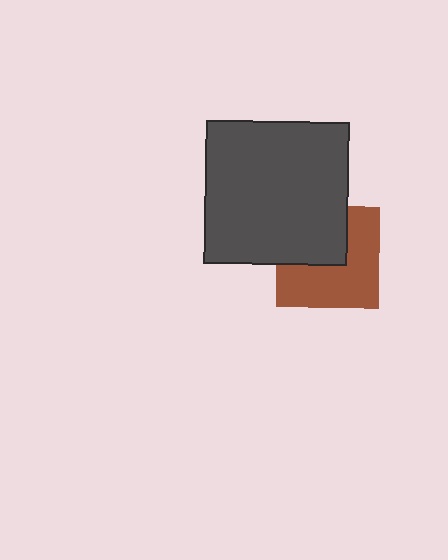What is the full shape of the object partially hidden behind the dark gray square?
The partially hidden object is a brown square.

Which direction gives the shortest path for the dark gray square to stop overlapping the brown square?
Moving toward the upper-left gives the shortest separation.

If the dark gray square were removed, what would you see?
You would see the complete brown square.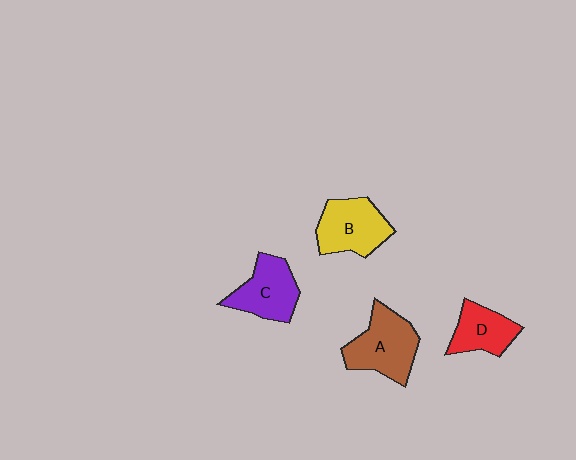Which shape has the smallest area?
Shape D (red).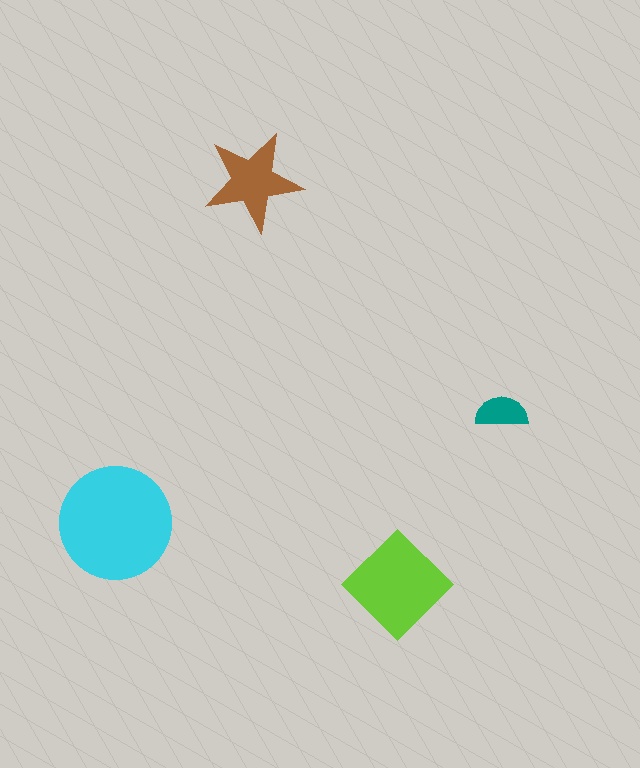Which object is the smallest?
The teal semicircle.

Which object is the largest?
The cyan circle.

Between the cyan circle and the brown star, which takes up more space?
The cyan circle.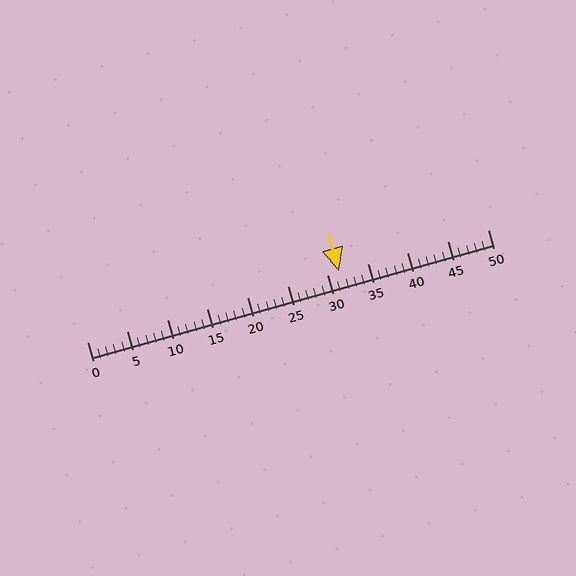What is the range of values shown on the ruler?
The ruler shows values from 0 to 50.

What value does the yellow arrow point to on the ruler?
The yellow arrow points to approximately 31.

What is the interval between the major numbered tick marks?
The major tick marks are spaced 5 units apart.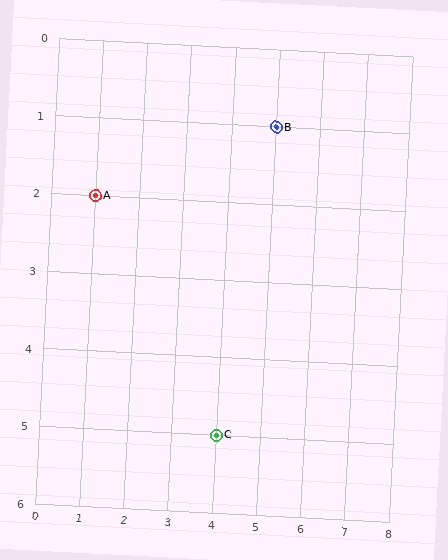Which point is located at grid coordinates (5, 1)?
Point B is at (5, 1).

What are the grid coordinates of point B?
Point B is at grid coordinates (5, 1).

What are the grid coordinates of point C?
Point C is at grid coordinates (4, 5).